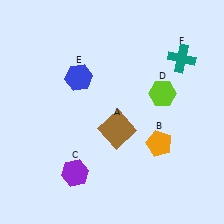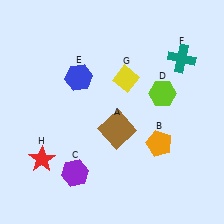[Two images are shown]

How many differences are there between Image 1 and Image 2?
There are 2 differences between the two images.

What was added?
A yellow diamond (G), a red star (H) were added in Image 2.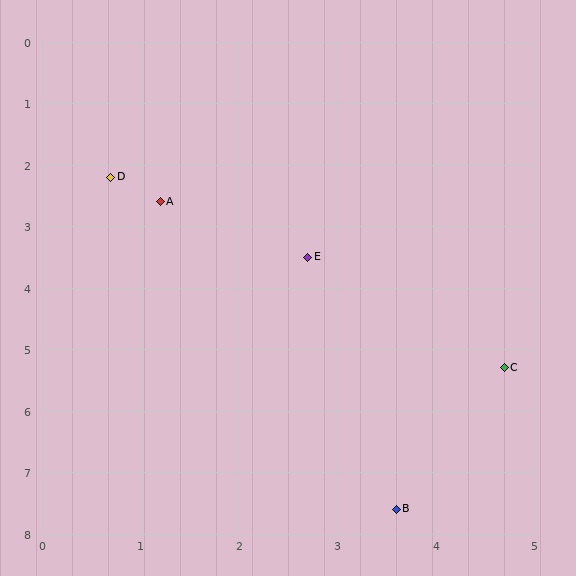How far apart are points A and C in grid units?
Points A and C are about 4.4 grid units apart.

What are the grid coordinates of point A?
Point A is at approximately (1.2, 2.6).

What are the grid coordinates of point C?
Point C is at approximately (4.7, 5.3).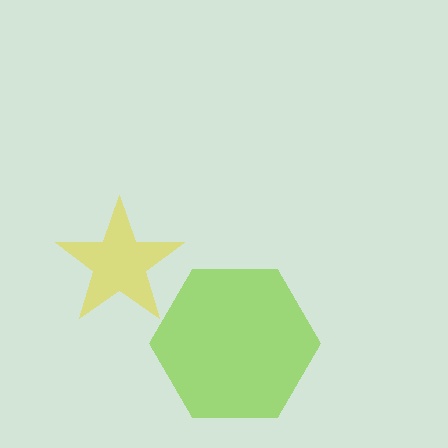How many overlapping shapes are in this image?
There are 2 overlapping shapes in the image.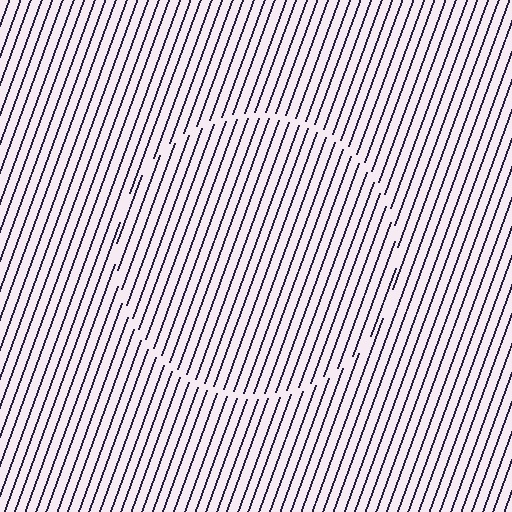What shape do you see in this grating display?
An illusory circle. The interior of the shape contains the same grating, shifted by half a period — the contour is defined by the phase discontinuity where line-ends from the inner and outer gratings abut.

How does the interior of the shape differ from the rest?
The interior of the shape contains the same grating, shifted by half a period — the contour is defined by the phase discontinuity where line-ends from the inner and outer gratings abut.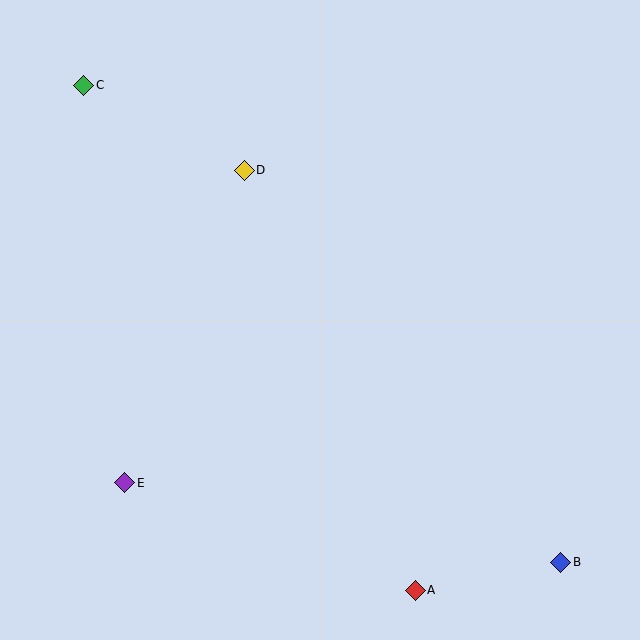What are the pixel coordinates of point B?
Point B is at (561, 562).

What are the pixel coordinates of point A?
Point A is at (415, 590).